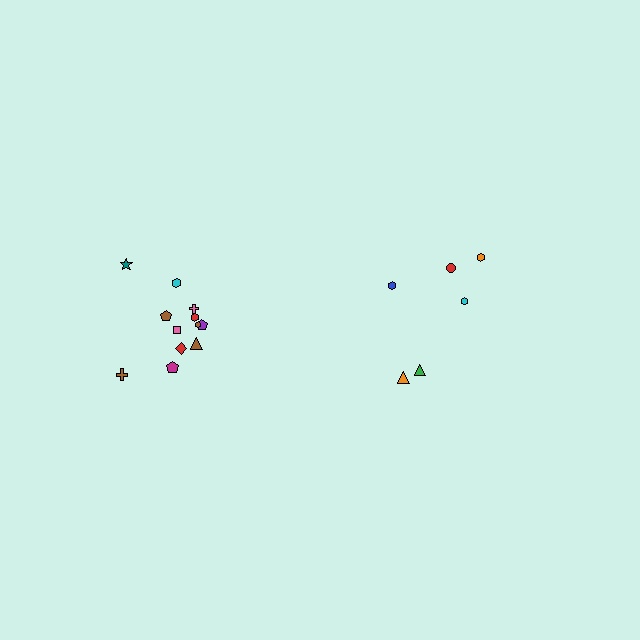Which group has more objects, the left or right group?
The left group.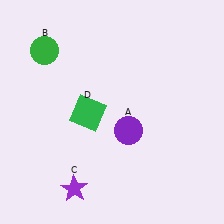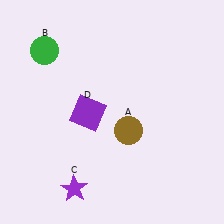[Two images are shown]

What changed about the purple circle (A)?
In Image 1, A is purple. In Image 2, it changed to brown.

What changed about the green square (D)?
In Image 1, D is green. In Image 2, it changed to purple.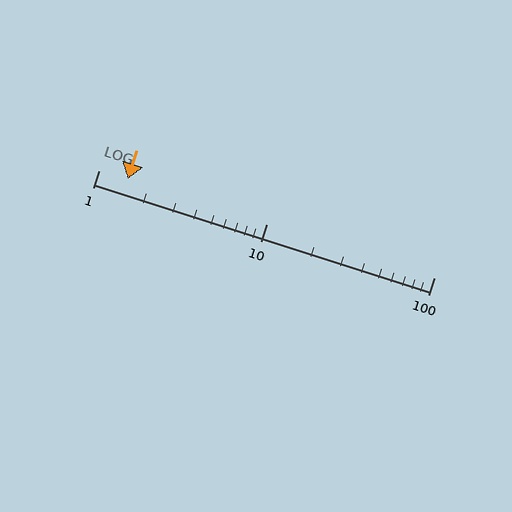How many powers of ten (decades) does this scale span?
The scale spans 2 decades, from 1 to 100.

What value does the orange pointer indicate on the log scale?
The pointer indicates approximately 1.5.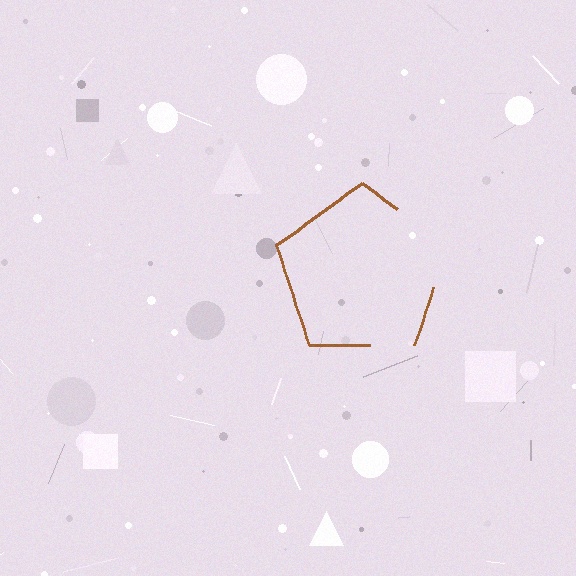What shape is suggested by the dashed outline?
The dashed outline suggests a pentagon.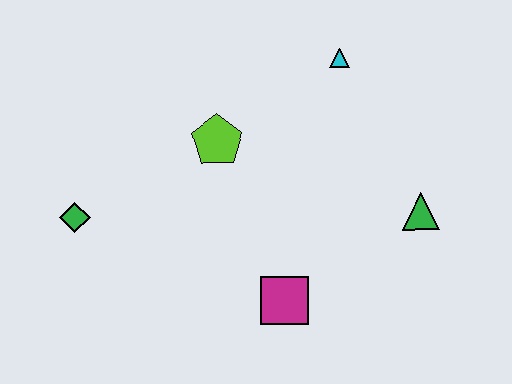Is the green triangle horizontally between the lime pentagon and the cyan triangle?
No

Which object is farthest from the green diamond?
The green triangle is farthest from the green diamond.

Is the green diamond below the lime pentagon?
Yes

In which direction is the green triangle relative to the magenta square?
The green triangle is to the right of the magenta square.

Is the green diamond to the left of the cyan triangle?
Yes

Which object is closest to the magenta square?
The green triangle is closest to the magenta square.